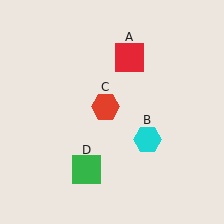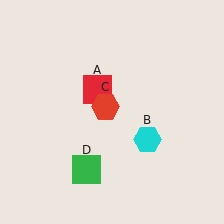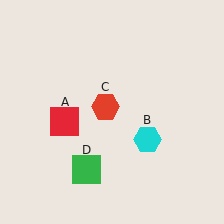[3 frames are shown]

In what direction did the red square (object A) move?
The red square (object A) moved down and to the left.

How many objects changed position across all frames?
1 object changed position: red square (object A).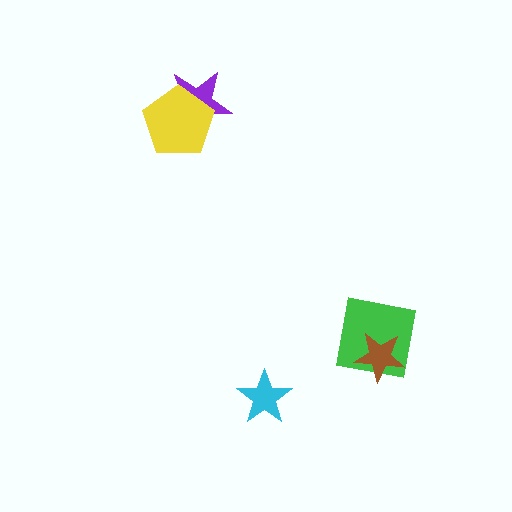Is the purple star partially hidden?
Yes, it is partially covered by another shape.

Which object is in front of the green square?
The brown star is in front of the green square.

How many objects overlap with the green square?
1 object overlaps with the green square.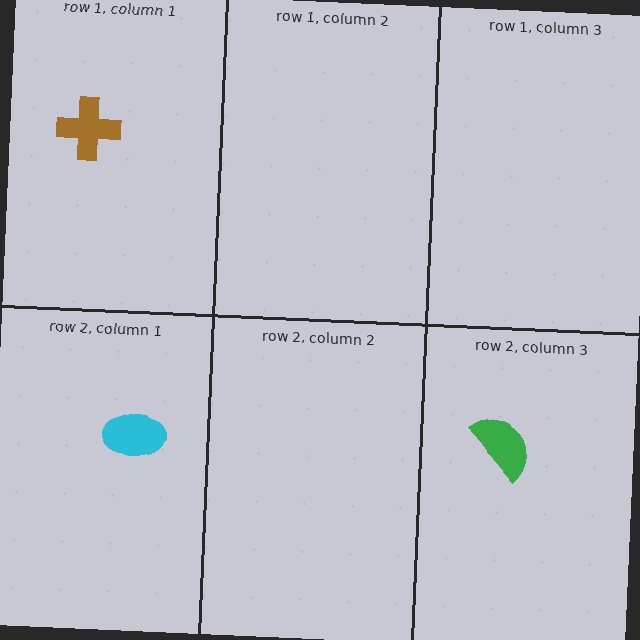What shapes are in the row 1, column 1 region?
The brown cross.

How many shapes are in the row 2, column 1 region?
1.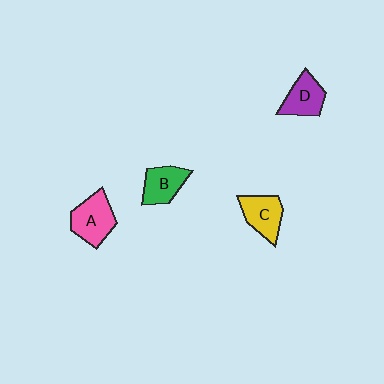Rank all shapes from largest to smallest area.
From largest to smallest: A (pink), C (yellow), D (purple), B (green).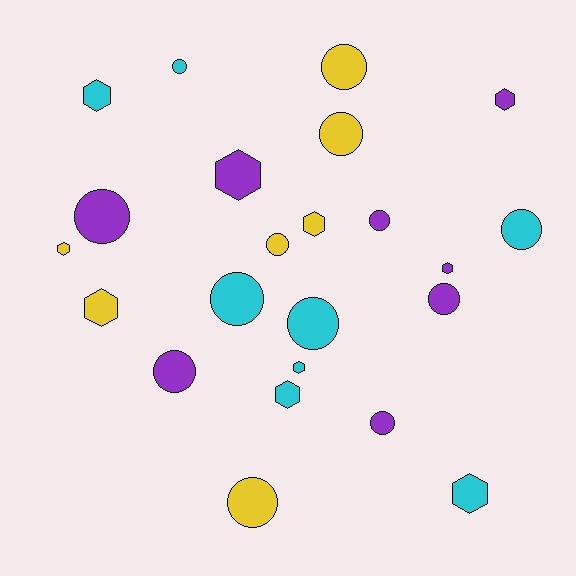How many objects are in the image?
There are 23 objects.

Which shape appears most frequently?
Circle, with 13 objects.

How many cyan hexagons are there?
There are 4 cyan hexagons.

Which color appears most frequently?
Purple, with 8 objects.